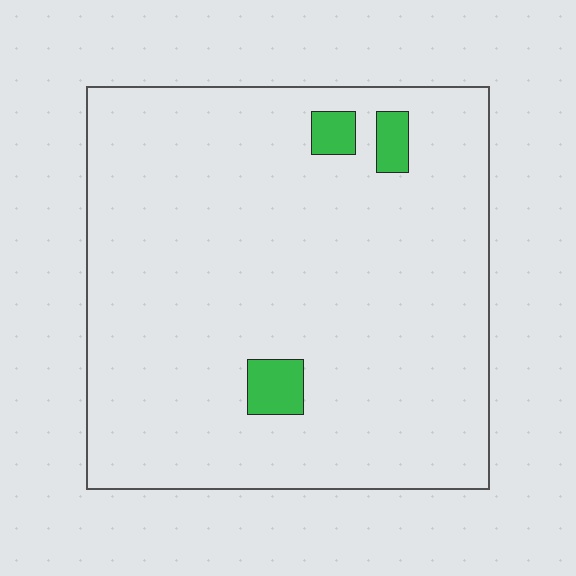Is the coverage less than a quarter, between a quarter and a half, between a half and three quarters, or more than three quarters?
Less than a quarter.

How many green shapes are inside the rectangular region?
3.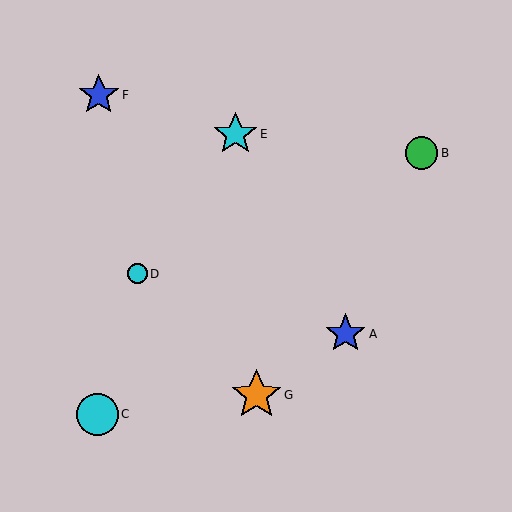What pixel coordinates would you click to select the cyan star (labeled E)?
Click at (235, 134) to select the cyan star E.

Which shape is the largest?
The orange star (labeled G) is the largest.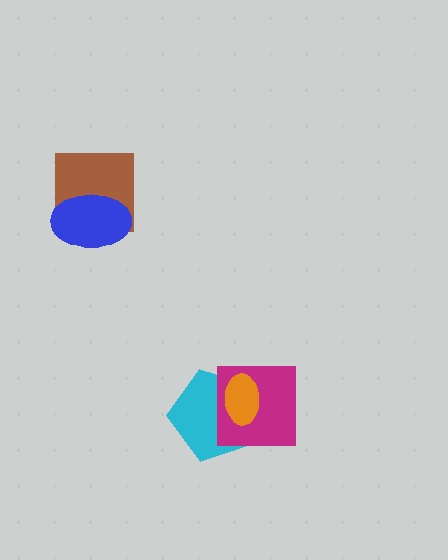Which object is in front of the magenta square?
The orange ellipse is in front of the magenta square.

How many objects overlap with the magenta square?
2 objects overlap with the magenta square.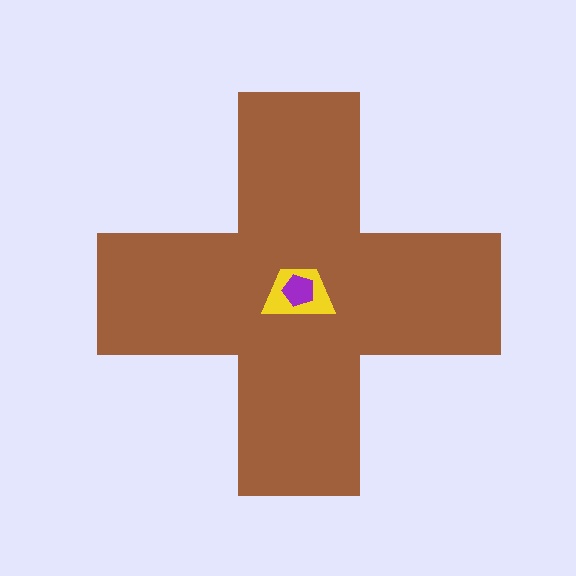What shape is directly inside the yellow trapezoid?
The purple pentagon.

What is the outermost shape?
The brown cross.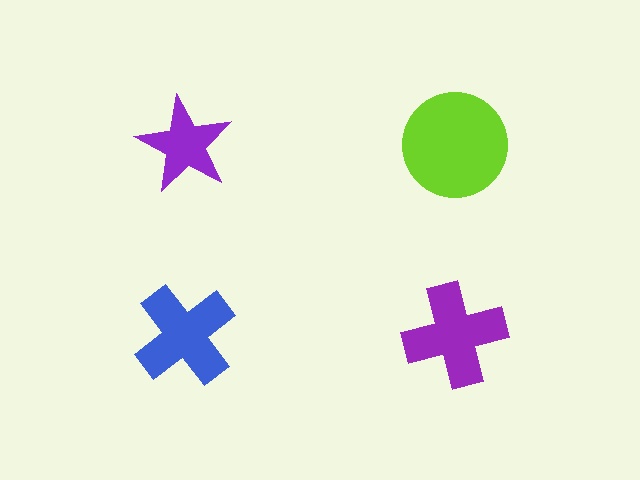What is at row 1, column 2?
A lime circle.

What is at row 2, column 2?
A purple cross.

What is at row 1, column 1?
A purple star.